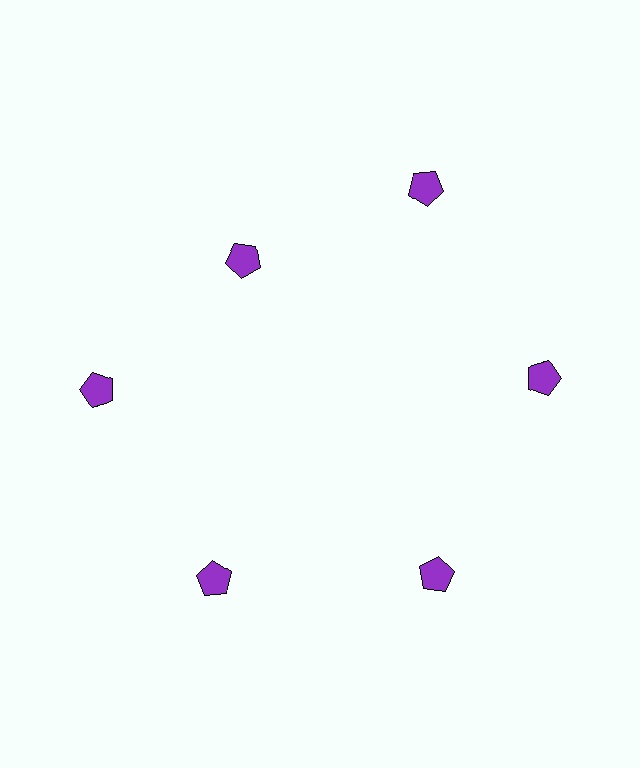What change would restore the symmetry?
The symmetry would be restored by moving it outward, back onto the ring so that all 6 pentagons sit at equal angles and equal distance from the center.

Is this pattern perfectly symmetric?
No. The 6 purple pentagons are arranged in a ring, but one element near the 11 o'clock position is pulled inward toward the center, breaking the 6-fold rotational symmetry.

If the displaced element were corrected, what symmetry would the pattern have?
It would have 6-fold rotational symmetry — the pattern would map onto itself every 60 degrees.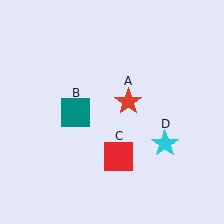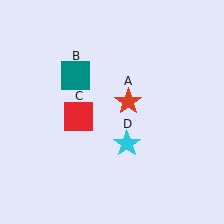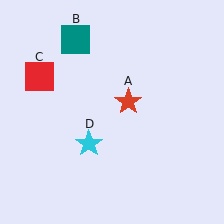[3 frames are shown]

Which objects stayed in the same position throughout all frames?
Red star (object A) remained stationary.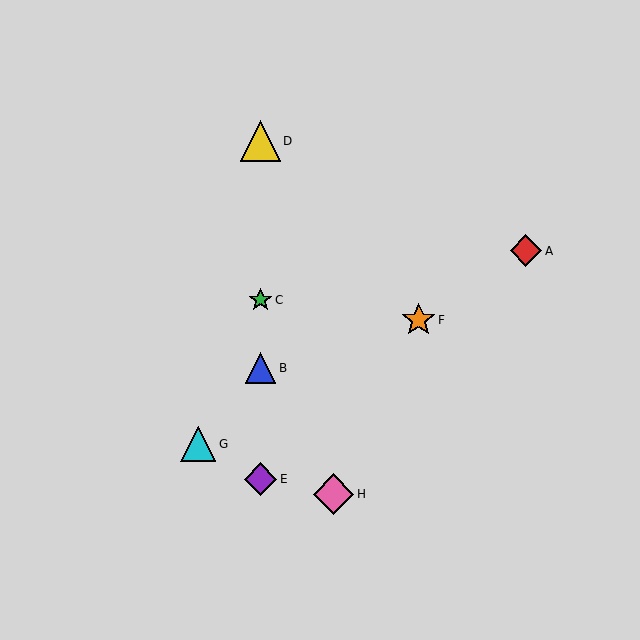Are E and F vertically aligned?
No, E is at x≈260 and F is at x≈419.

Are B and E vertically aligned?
Yes, both are at x≈260.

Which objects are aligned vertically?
Objects B, C, D, E are aligned vertically.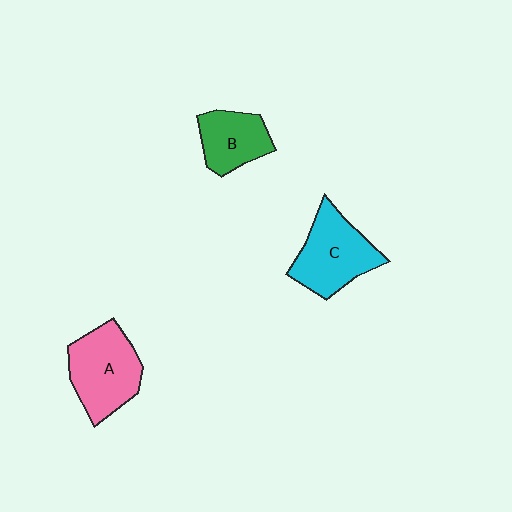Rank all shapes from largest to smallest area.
From largest to smallest: A (pink), C (cyan), B (green).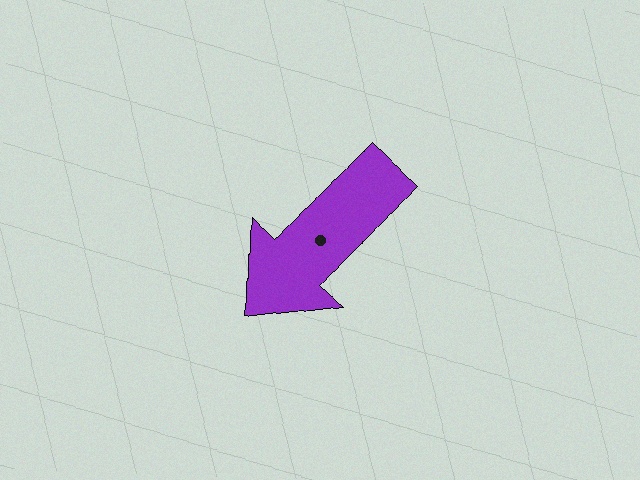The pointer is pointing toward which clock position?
Roughly 7 o'clock.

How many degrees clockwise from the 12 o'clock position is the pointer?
Approximately 223 degrees.